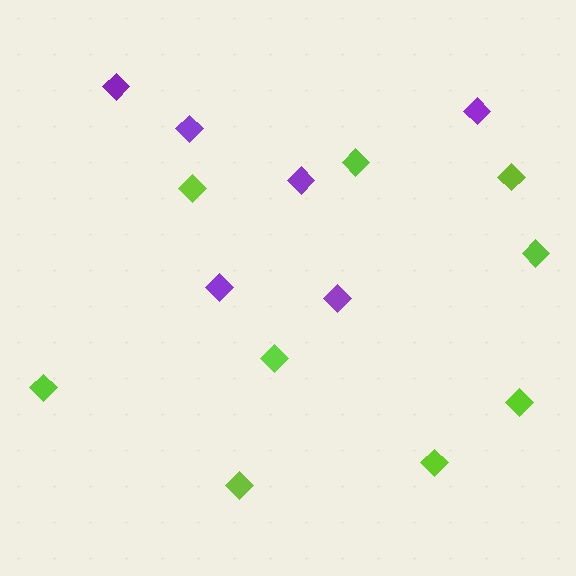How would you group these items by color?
There are 2 groups: one group of lime diamonds (9) and one group of purple diamonds (6).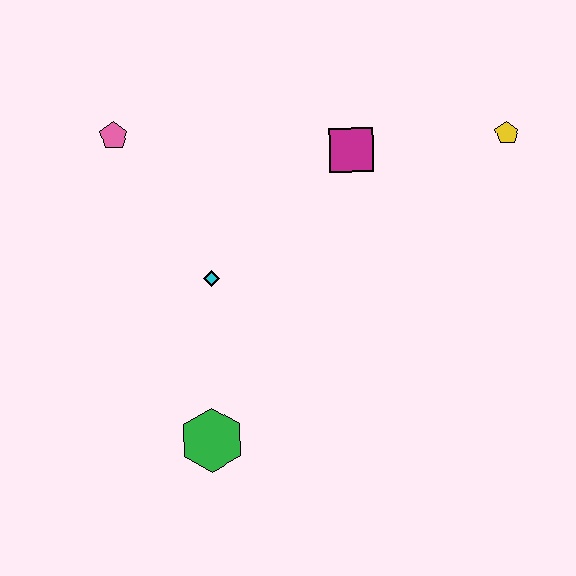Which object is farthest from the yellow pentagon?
The green hexagon is farthest from the yellow pentagon.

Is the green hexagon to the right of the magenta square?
No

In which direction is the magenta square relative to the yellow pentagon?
The magenta square is to the left of the yellow pentagon.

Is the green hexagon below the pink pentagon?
Yes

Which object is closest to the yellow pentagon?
The magenta square is closest to the yellow pentagon.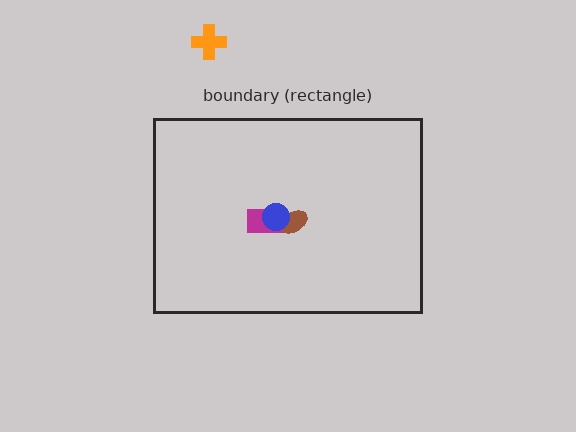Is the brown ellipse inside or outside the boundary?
Inside.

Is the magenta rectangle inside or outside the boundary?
Inside.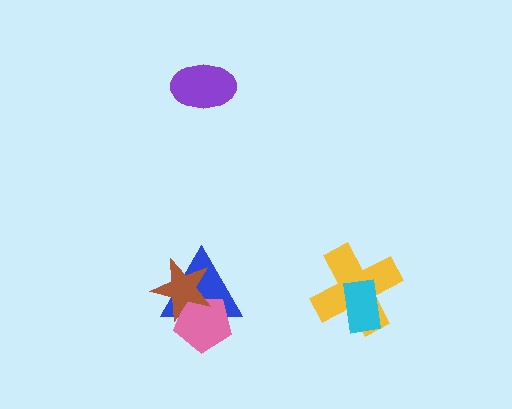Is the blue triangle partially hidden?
Yes, it is partially covered by another shape.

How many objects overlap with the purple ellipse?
0 objects overlap with the purple ellipse.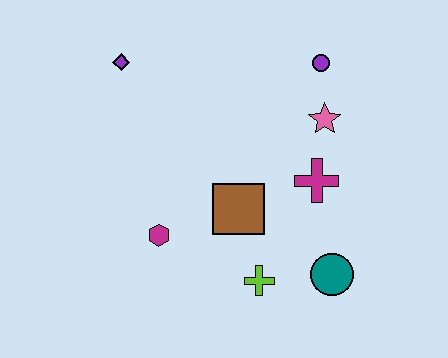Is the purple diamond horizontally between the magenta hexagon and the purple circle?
No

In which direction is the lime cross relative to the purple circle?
The lime cross is below the purple circle.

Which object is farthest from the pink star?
The purple diamond is farthest from the pink star.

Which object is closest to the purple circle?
The pink star is closest to the purple circle.